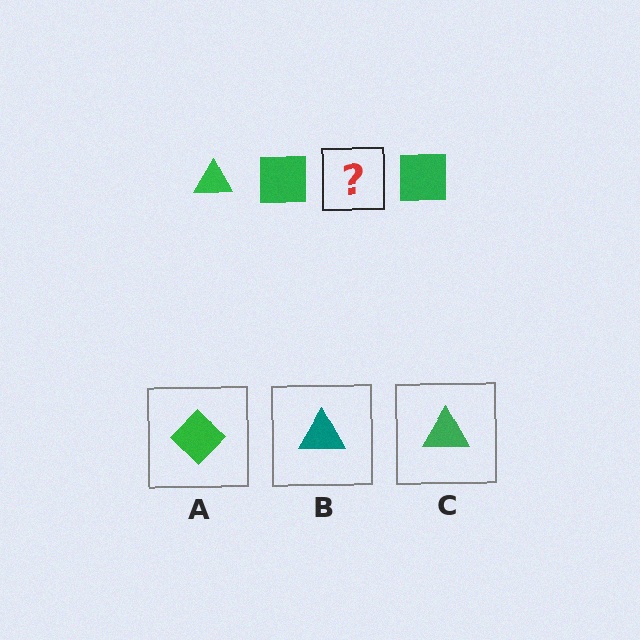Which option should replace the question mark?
Option C.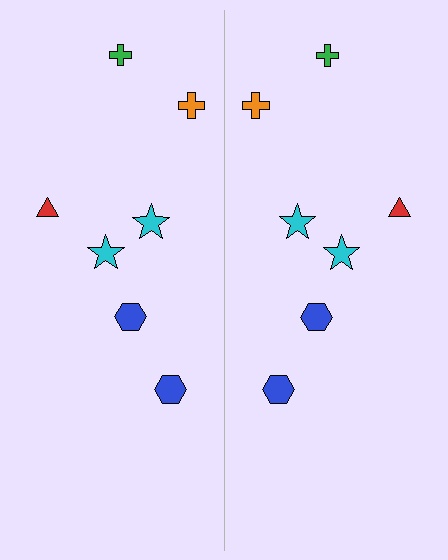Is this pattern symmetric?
Yes, this pattern has bilateral (reflection) symmetry.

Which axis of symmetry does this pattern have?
The pattern has a vertical axis of symmetry running through the center of the image.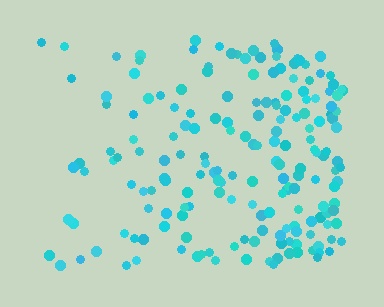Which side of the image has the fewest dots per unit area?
The left.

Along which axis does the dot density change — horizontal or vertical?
Horizontal.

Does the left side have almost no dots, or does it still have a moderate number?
Still a moderate number, just noticeably fewer than the right.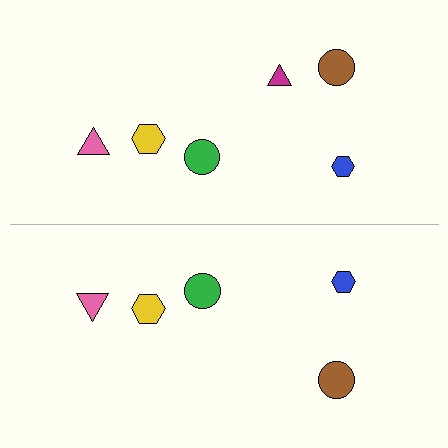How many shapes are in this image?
There are 11 shapes in this image.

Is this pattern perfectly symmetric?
No, the pattern is not perfectly symmetric. A magenta triangle is missing from the bottom side.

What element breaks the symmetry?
A magenta triangle is missing from the bottom side.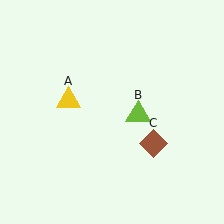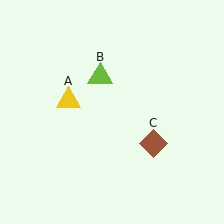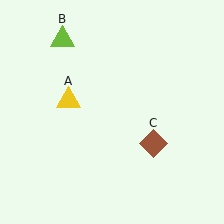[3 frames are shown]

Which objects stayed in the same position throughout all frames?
Yellow triangle (object A) and brown diamond (object C) remained stationary.